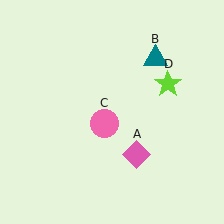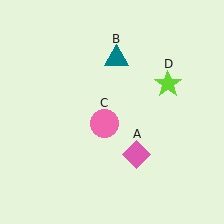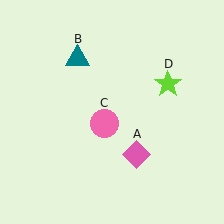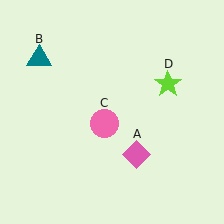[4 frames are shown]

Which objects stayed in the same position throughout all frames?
Pink diamond (object A) and pink circle (object C) and lime star (object D) remained stationary.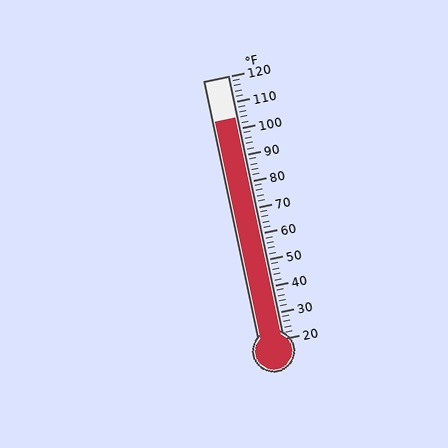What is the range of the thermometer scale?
The thermometer scale ranges from 20°F to 120°F.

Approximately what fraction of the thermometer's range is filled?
The thermometer is filled to approximately 85% of its range.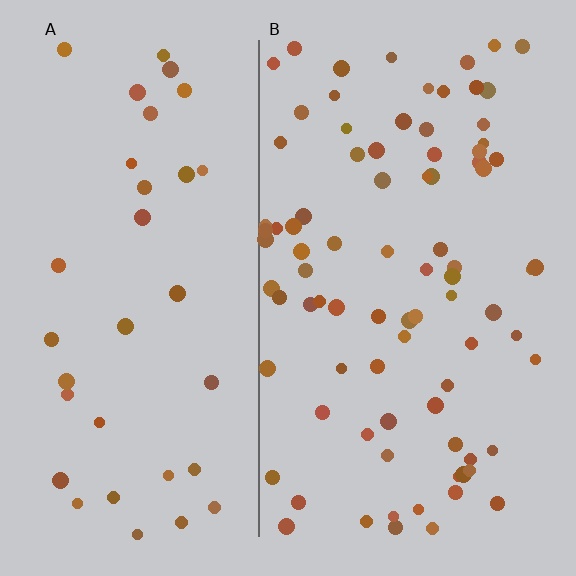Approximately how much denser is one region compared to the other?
Approximately 2.4× — region B over region A.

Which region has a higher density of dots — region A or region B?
B (the right).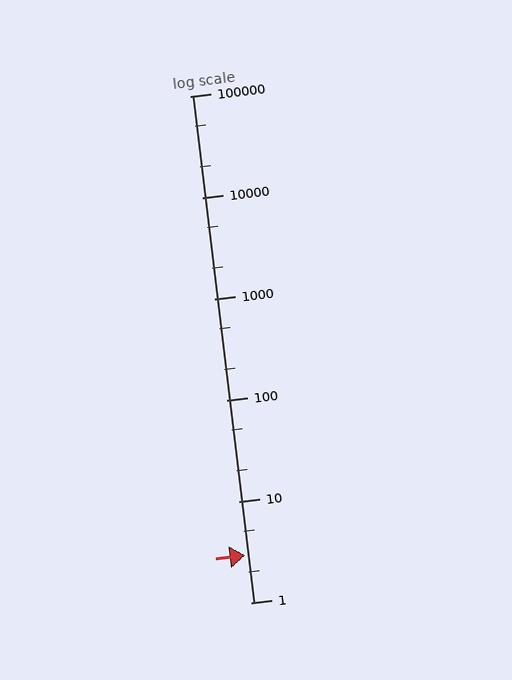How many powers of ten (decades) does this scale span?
The scale spans 5 decades, from 1 to 100000.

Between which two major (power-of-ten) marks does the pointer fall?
The pointer is between 1 and 10.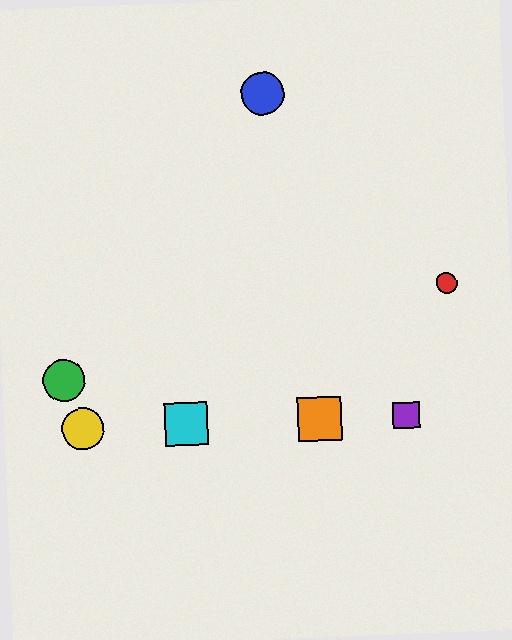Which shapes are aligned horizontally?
The yellow circle, the purple square, the orange square, the cyan square are aligned horizontally.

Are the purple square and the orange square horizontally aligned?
Yes, both are at y≈415.